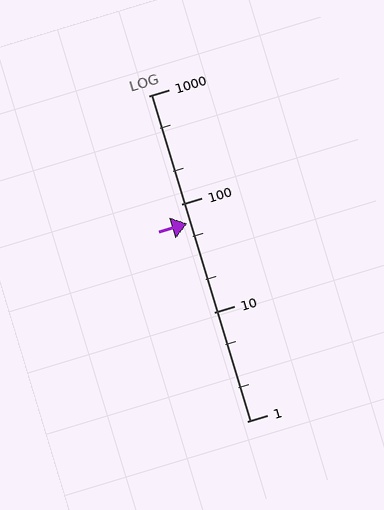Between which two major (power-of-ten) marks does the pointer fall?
The pointer is between 10 and 100.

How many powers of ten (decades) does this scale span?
The scale spans 3 decades, from 1 to 1000.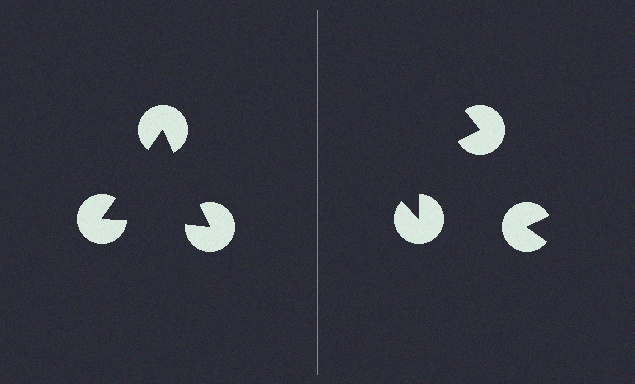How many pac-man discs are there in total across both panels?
6 — 3 on each side.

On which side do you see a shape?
An illusory triangle appears on the left side. On the right side the wedge cuts are rotated, so no coherent shape forms.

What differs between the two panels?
The pac-man discs are positioned identically on both sides; only the wedge orientations differ. On the left they align to a triangle; on the right they are misaligned.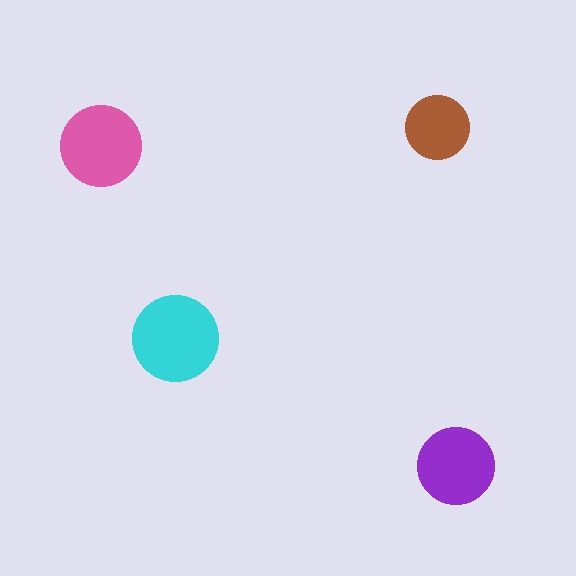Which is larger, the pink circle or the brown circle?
The pink one.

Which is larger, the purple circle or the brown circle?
The purple one.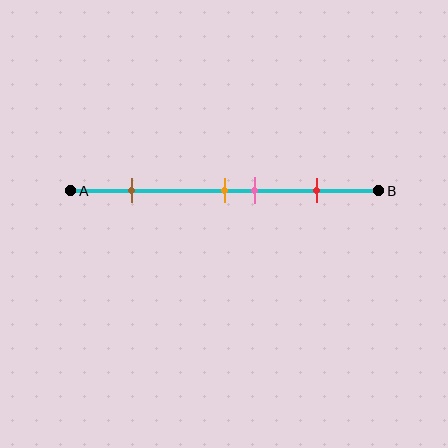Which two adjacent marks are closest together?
The orange and pink marks are the closest adjacent pair.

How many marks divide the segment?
There are 4 marks dividing the segment.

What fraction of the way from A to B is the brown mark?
The brown mark is approximately 20% (0.2) of the way from A to B.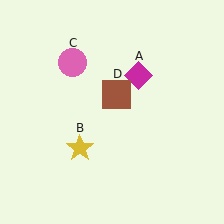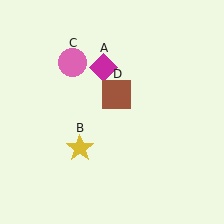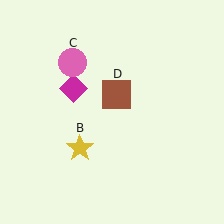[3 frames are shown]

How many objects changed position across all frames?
1 object changed position: magenta diamond (object A).